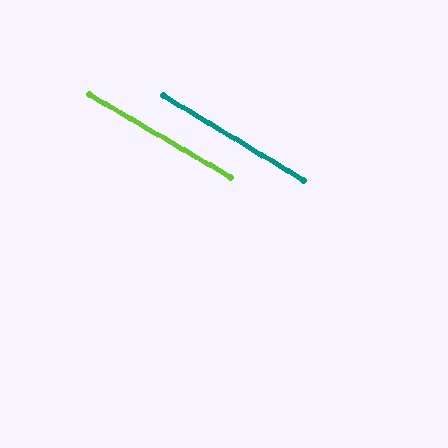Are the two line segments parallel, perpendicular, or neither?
Parallel — their directions differ by only 0.9°.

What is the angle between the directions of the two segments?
Approximately 1 degree.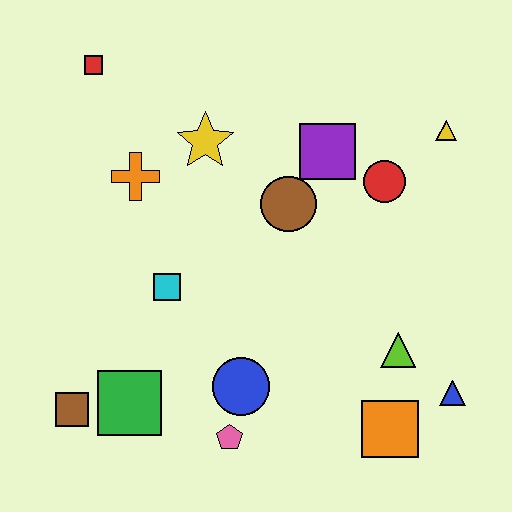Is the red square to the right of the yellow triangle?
No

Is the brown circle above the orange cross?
No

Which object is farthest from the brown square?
The yellow triangle is farthest from the brown square.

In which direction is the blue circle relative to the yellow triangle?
The blue circle is below the yellow triangle.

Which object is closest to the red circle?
The purple square is closest to the red circle.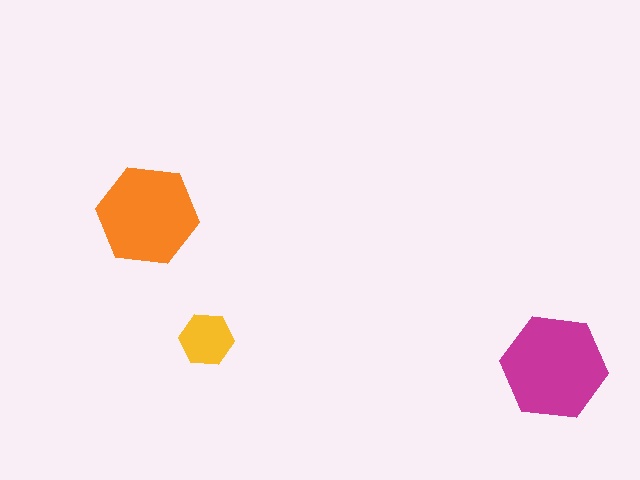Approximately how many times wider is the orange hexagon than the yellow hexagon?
About 2 times wider.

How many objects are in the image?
There are 3 objects in the image.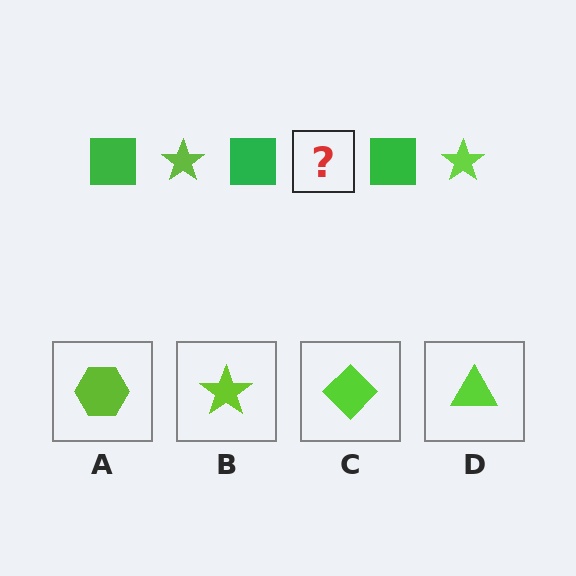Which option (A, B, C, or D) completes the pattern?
B.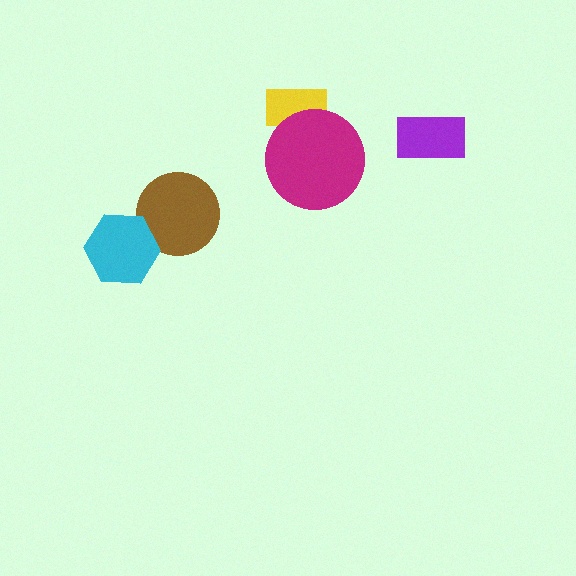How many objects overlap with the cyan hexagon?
1 object overlaps with the cyan hexagon.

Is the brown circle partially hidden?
Yes, it is partially covered by another shape.